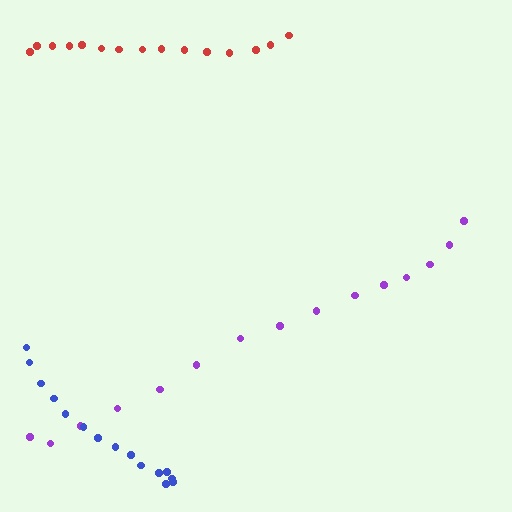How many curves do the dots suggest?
There are 3 distinct paths.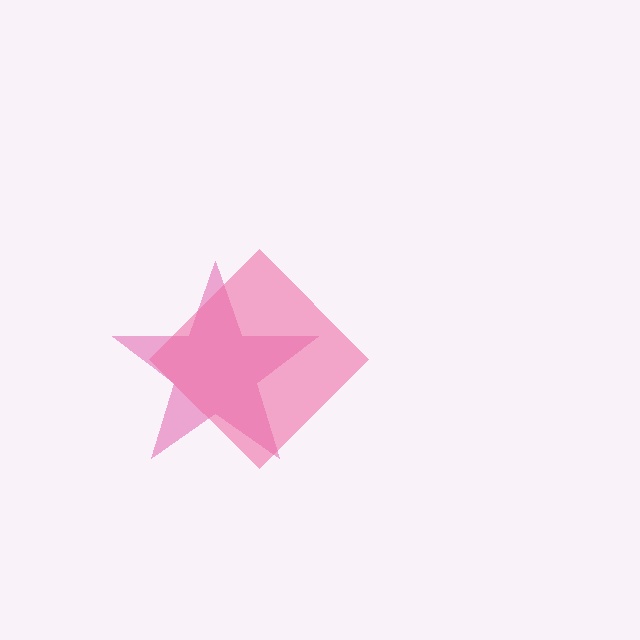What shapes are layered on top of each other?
The layered shapes are: a magenta star, a pink diamond.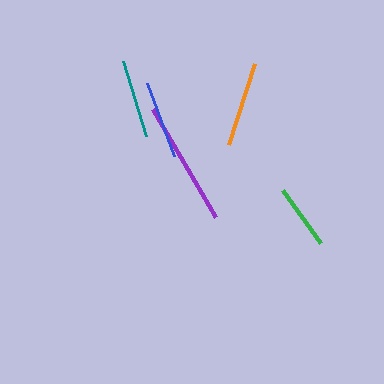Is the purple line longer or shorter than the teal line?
The purple line is longer than the teal line.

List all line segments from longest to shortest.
From longest to shortest: purple, orange, blue, teal, green.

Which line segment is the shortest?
The green line is the shortest at approximately 65 pixels.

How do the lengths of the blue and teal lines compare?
The blue and teal lines are approximately the same length.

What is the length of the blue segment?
The blue segment is approximately 78 pixels long.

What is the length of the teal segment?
The teal segment is approximately 78 pixels long.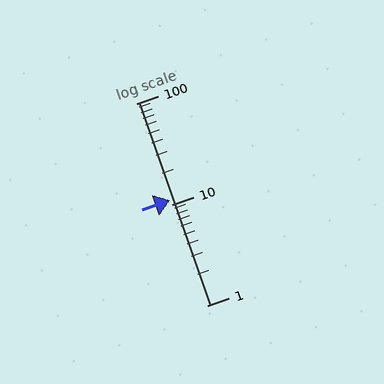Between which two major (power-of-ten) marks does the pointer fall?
The pointer is between 10 and 100.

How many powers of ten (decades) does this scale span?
The scale spans 2 decades, from 1 to 100.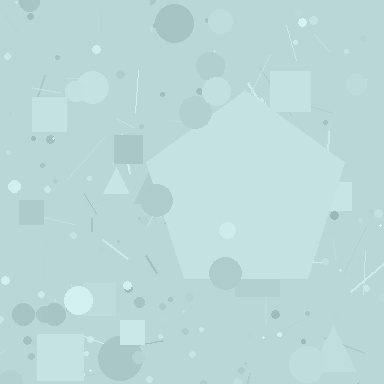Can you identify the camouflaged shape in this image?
The camouflaged shape is a pentagon.